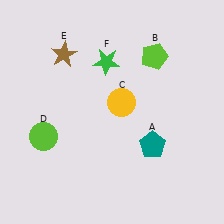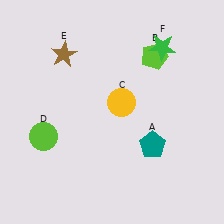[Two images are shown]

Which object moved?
The green star (F) moved right.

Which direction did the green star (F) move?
The green star (F) moved right.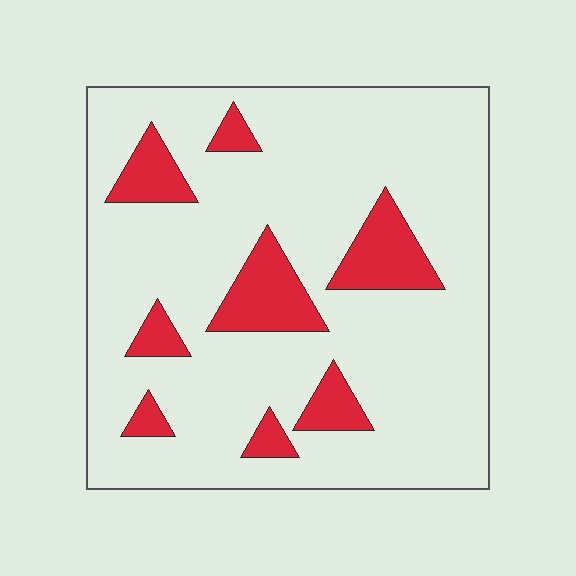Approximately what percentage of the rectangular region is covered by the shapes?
Approximately 15%.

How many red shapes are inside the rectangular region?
8.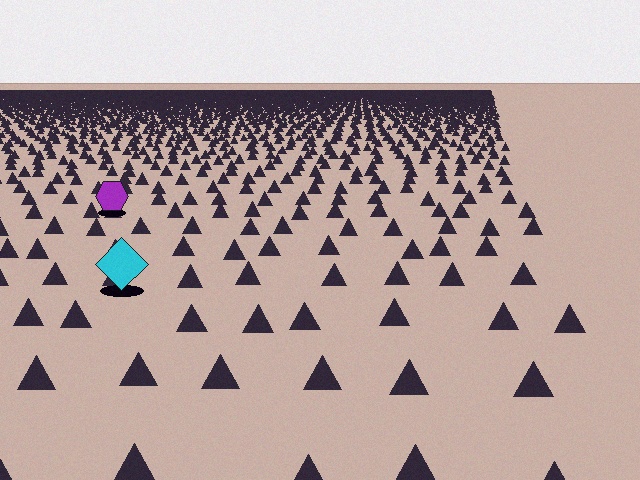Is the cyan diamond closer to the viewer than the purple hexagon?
Yes. The cyan diamond is closer — you can tell from the texture gradient: the ground texture is coarser near it.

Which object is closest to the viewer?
The cyan diamond is closest. The texture marks near it are larger and more spread out.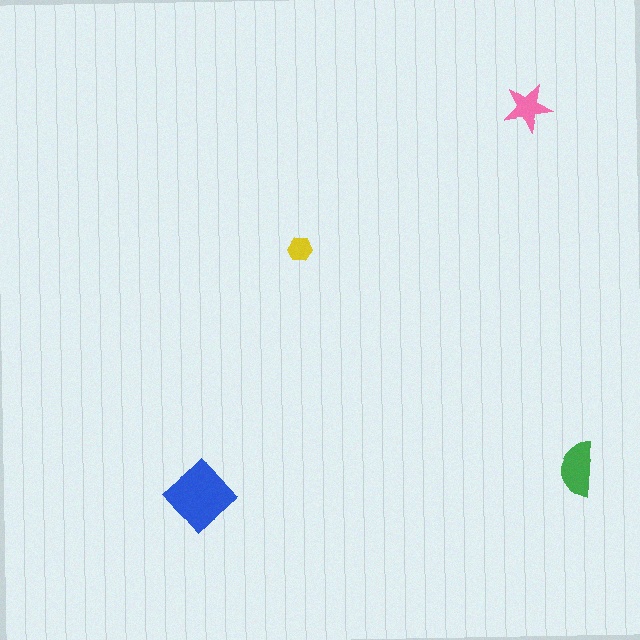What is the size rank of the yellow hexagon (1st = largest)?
4th.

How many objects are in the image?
There are 4 objects in the image.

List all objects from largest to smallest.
The blue diamond, the green semicircle, the pink star, the yellow hexagon.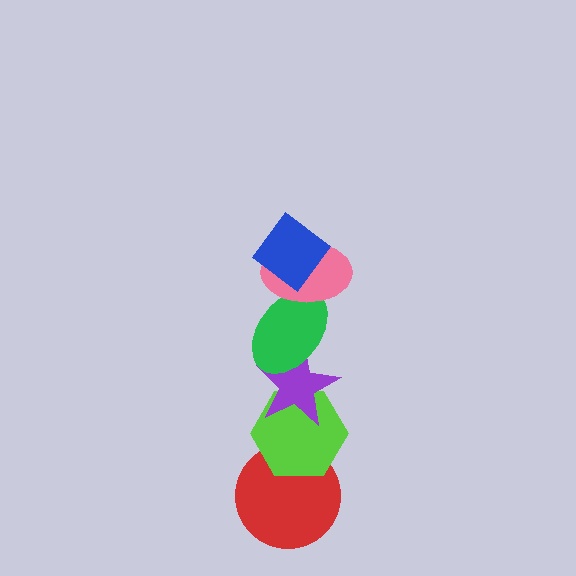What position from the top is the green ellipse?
The green ellipse is 3rd from the top.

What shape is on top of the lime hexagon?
The purple star is on top of the lime hexagon.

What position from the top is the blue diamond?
The blue diamond is 1st from the top.